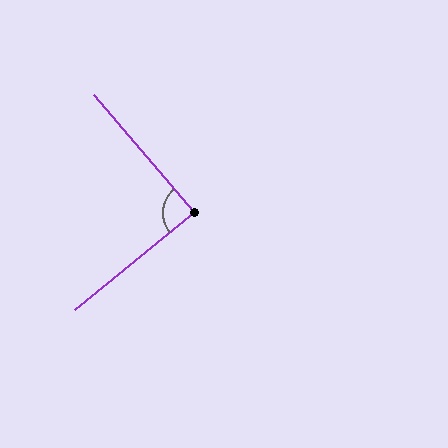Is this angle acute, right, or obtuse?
It is approximately a right angle.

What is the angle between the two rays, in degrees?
Approximately 89 degrees.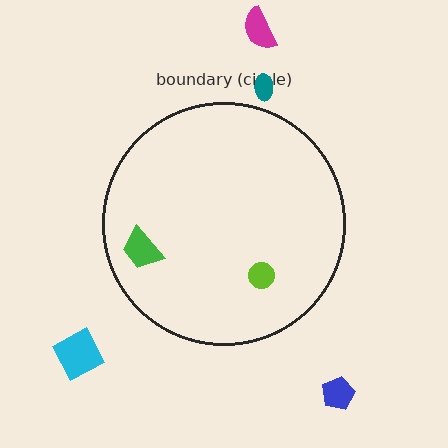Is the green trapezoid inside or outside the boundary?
Inside.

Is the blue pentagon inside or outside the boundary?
Outside.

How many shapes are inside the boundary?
2 inside, 4 outside.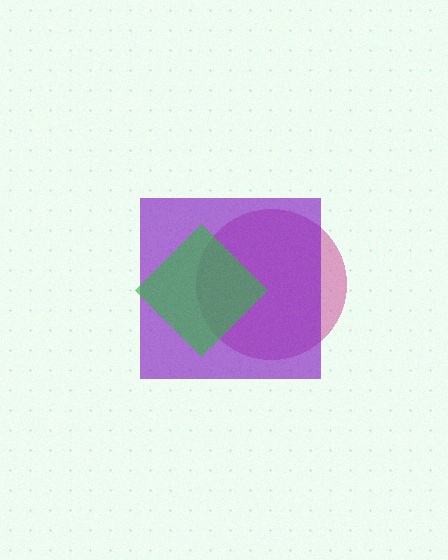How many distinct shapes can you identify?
There are 3 distinct shapes: a magenta circle, a purple square, a green diamond.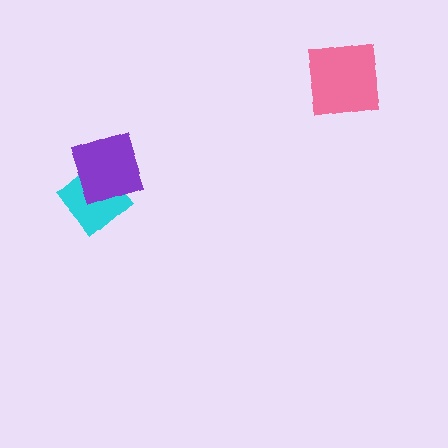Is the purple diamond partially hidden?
No, no other shape covers it.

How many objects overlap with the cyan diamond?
1 object overlaps with the cyan diamond.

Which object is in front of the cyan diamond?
The purple diamond is in front of the cyan diamond.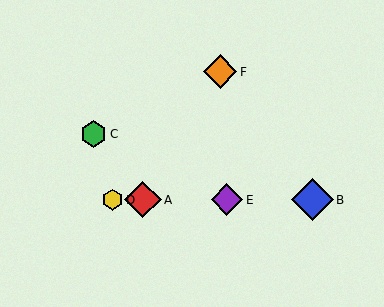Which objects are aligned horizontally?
Objects A, B, D, E are aligned horizontally.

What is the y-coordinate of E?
Object E is at y≈200.